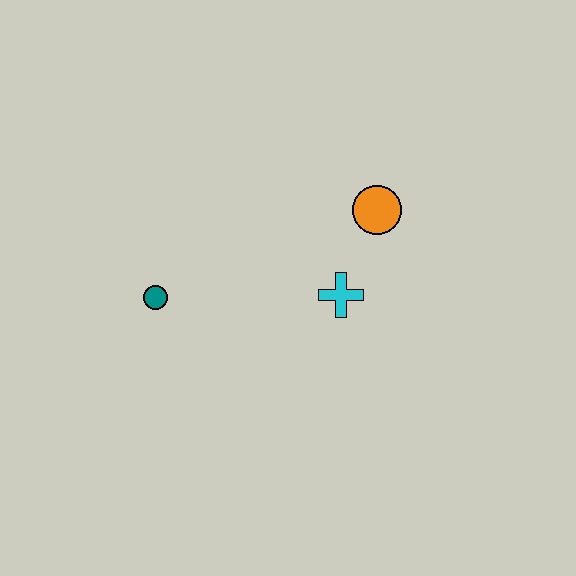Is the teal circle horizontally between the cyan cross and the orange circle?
No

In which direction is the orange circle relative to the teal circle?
The orange circle is to the right of the teal circle.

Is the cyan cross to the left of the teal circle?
No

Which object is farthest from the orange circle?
The teal circle is farthest from the orange circle.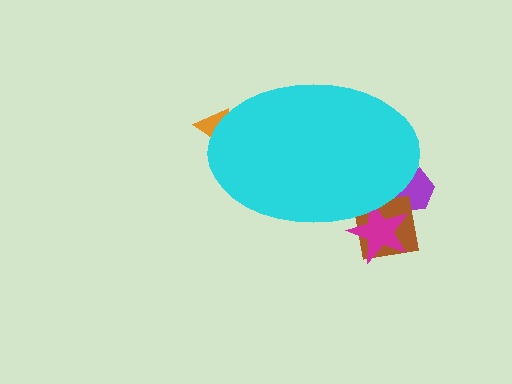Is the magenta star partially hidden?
Yes, the magenta star is partially hidden behind the cyan ellipse.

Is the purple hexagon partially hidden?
Yes, the purple hexagon is partially hidden behind the cyan ellipse.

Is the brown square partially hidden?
Yes, the brown square is partially hidden behind the cyan ellipse.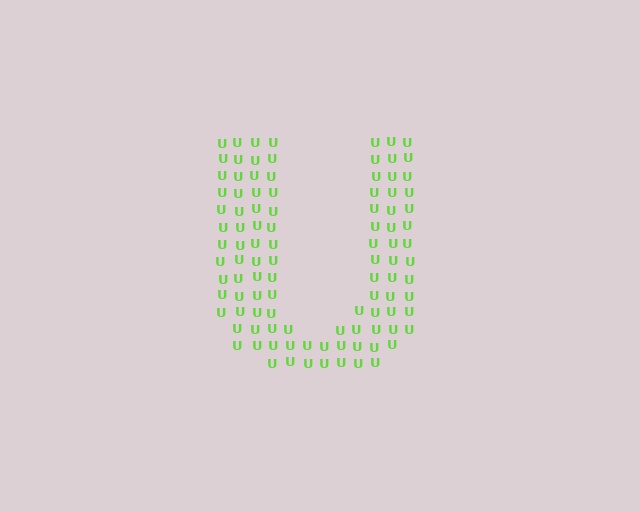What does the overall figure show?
The overall figure shows the letter U.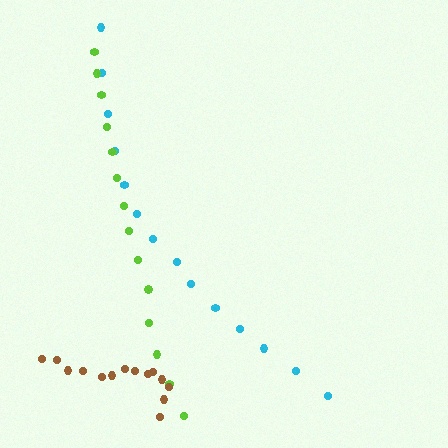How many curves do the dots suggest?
There are 3 distinct paths.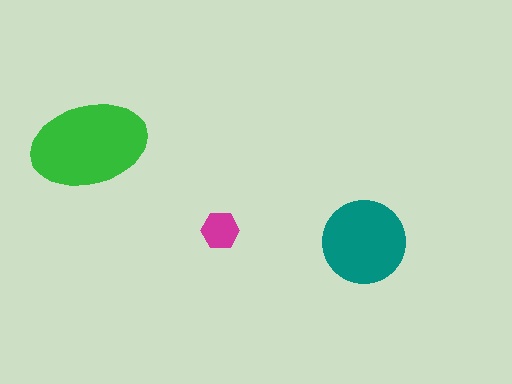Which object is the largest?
The green ellipse.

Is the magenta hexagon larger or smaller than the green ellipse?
Smaller.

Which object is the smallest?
The magenta hexagon.